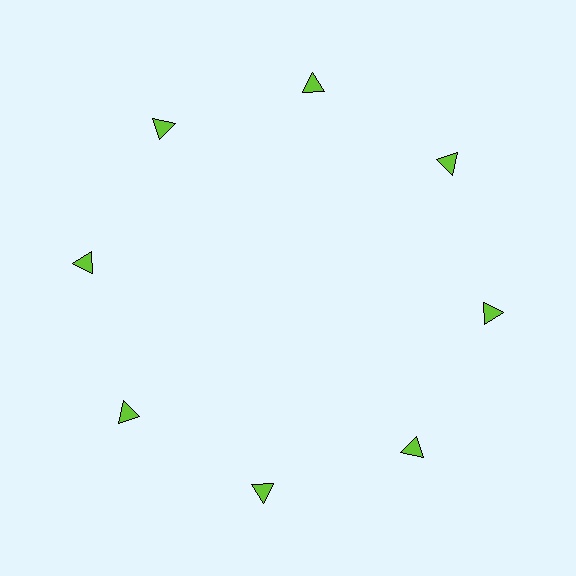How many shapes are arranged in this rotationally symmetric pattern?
There are 8 shapes, arranged in 8 groups of 1.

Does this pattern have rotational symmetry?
Yes, this pattern has 8-fold rotational symmetry. It looks the same after rotating 45 degrees around the center.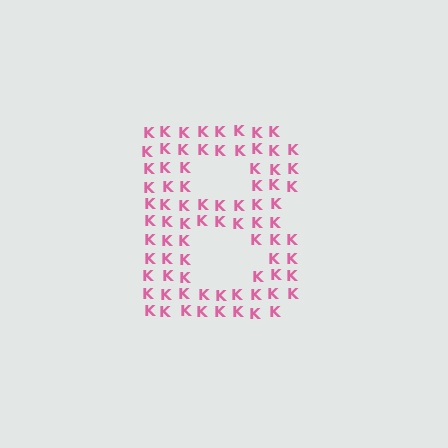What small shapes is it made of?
It is made of small letter K's.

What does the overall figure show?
The overall figure shows the letter B.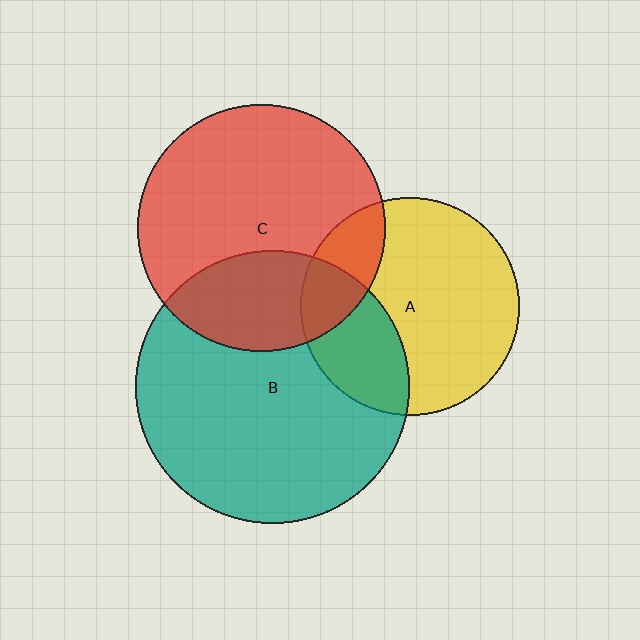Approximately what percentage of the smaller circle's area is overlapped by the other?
Approximately 30%.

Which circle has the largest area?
Circle B (teal).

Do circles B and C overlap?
Yes.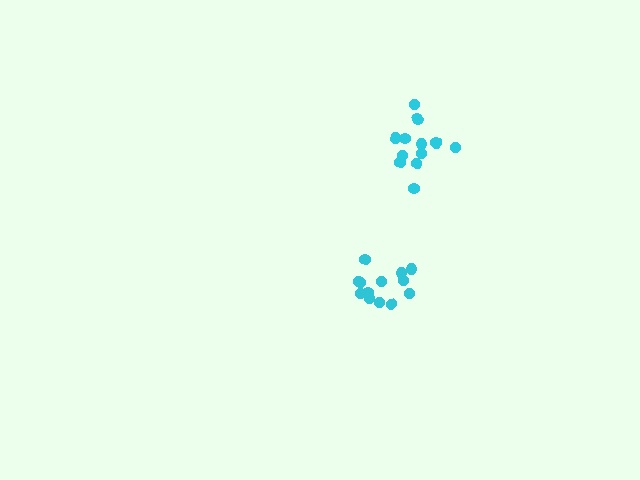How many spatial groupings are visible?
There are 2 spatial groupings.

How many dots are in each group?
Group 1: 13 dots, Group 2: 13 dots (26 total).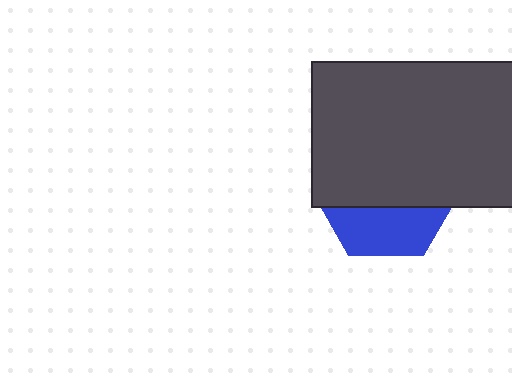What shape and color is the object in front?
The object in front is a dark gray rectangle.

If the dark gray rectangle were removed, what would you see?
You would see the complete blue hexagon.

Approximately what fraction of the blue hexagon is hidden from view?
Roughly 66% of the blue hexagon is hidden behind the dark gray rectangle.